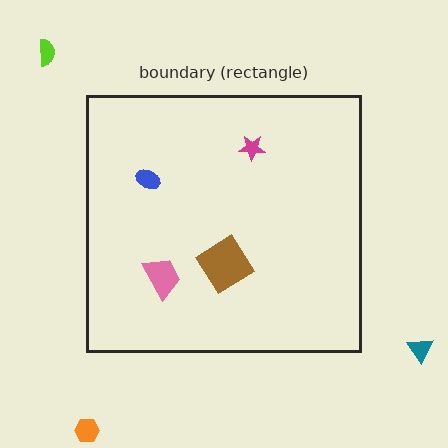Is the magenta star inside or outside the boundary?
Inside.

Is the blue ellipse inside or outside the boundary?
Inside.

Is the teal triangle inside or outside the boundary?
Outside.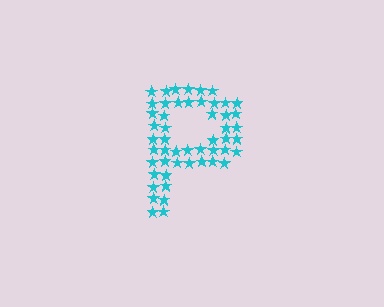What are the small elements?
The small elements are stars.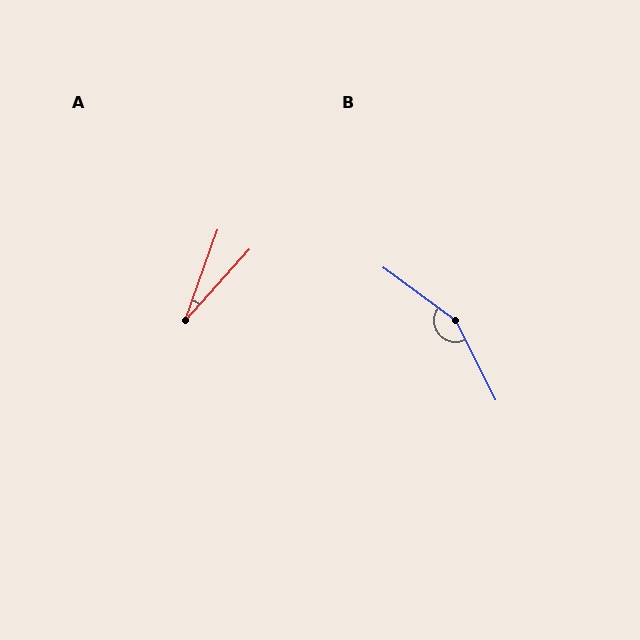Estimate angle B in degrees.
Approximately 153 degrees.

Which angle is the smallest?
A, at approximately 23 degrees.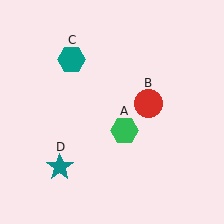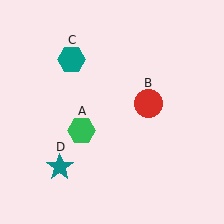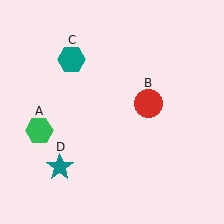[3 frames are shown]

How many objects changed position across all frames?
1 object changed position: green hexagon (object A).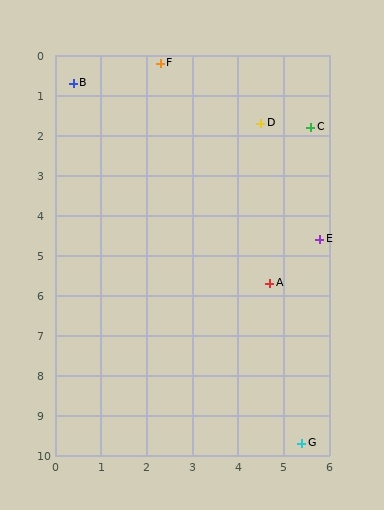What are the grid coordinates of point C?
Point C is at approximately (5.6, 1.8).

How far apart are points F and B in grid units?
Points F and B are about 2.0 grid units apart.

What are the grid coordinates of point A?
Point A is at approximately (4.7, 5.7).